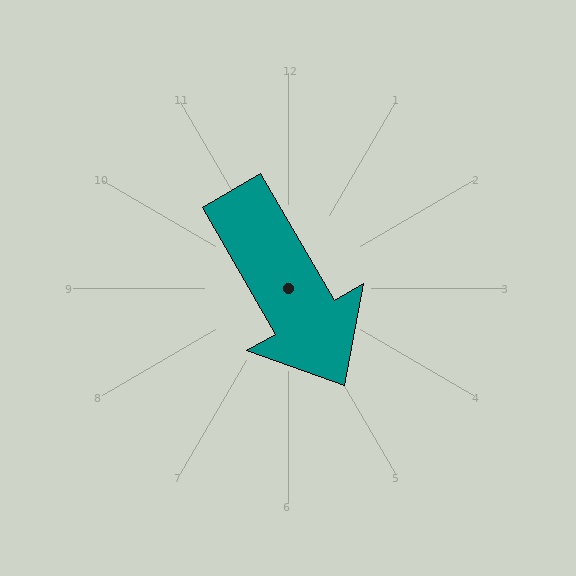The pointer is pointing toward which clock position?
Roughly 5 o'clock.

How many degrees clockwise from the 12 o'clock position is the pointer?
Approximately 150 degrees.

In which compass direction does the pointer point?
Southeast.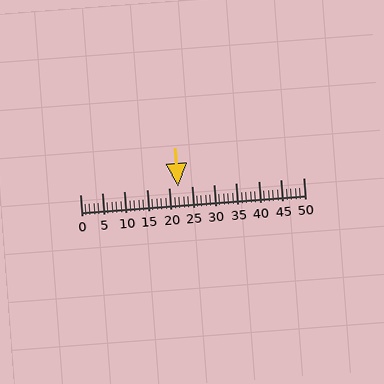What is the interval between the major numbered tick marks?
The major tick marks are spaced 5 units apart.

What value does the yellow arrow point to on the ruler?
The yellow arrow points to approximately 22.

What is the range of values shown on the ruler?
The ruler shows values from 0 to 50.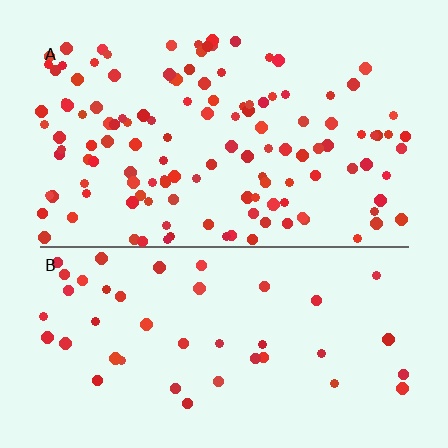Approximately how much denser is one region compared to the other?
Approximately 2.9× — region A over region B.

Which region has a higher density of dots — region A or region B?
A (the top).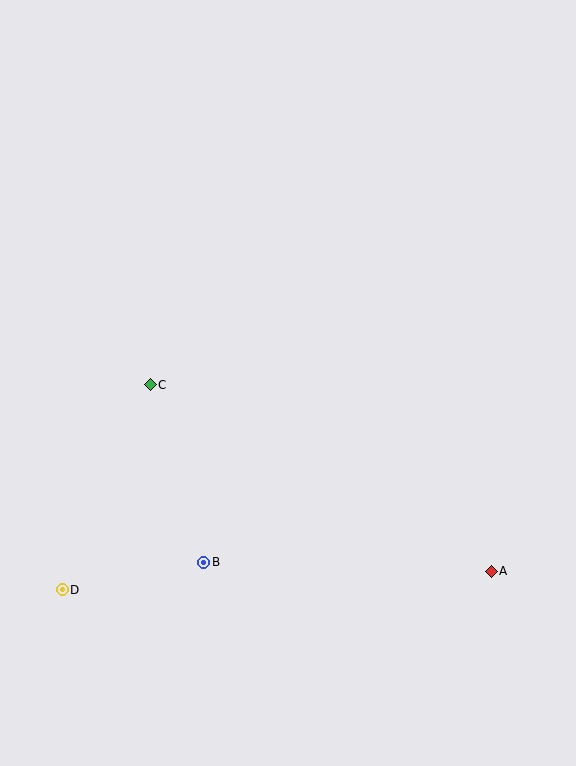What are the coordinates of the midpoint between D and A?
The midpoint between D and A is at (277, 580).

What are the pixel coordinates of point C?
Point C is at (150, 385).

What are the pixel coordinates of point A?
Point A is at (491, 571).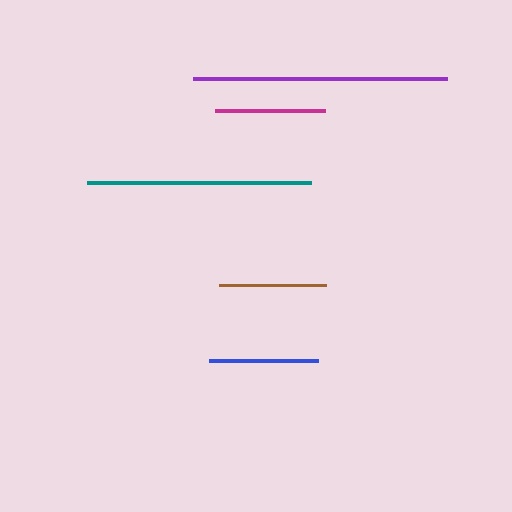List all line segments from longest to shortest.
From longest to shortest: purple, teal, magenta, blue, brown.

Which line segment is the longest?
The purple line is the longest at approximately 254 pixels.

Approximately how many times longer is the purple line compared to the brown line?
The purple line is approximately 2.4 times the length of the brown line.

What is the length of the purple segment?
The purple segment is approximately 254 pixels long.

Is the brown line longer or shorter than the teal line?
The teal line is longer than the brown line.